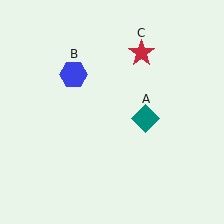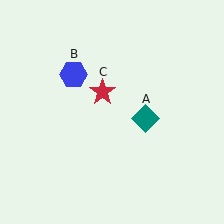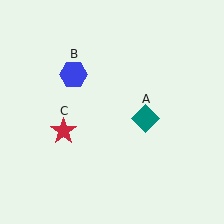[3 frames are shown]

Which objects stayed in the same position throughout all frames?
Teal diamond (object A) and blue hexagon (object B) remained stationary.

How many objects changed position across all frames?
1 object changed position: red star (object C).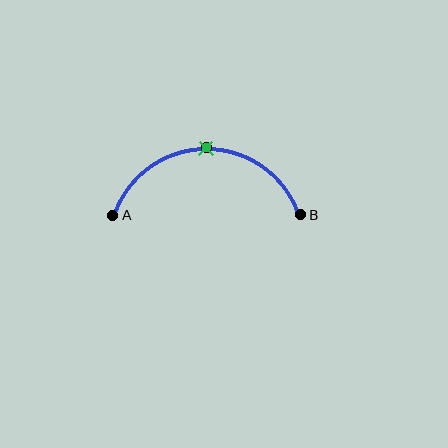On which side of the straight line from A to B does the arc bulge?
The arc bulges above the straight line connecting A and B.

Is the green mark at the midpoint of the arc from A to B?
Yes. The green mark lies on the arc at equal arc-length from both A and B — it is the arc midpoint.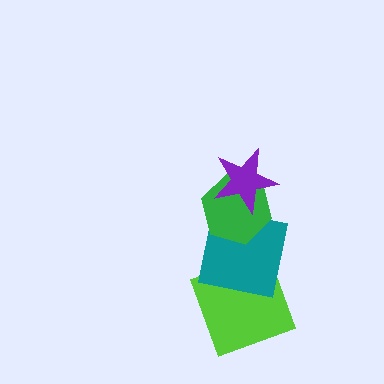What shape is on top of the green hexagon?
The purple star is on top of the green hexagon.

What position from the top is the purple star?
The purple star is 1st from the top.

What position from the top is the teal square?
The teal square is 3rd from the top.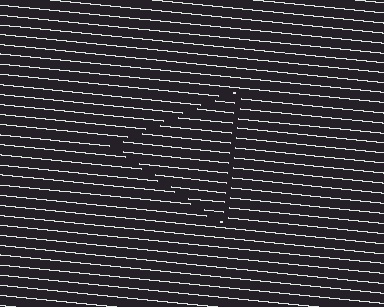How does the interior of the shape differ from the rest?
The interior of the shape contains the same grating, shifted by half a period — the contour is defined by the phase discontinuity where line-ends from the inner and outer gratings abut.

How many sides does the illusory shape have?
3 sides — the line-ends trace a triangle.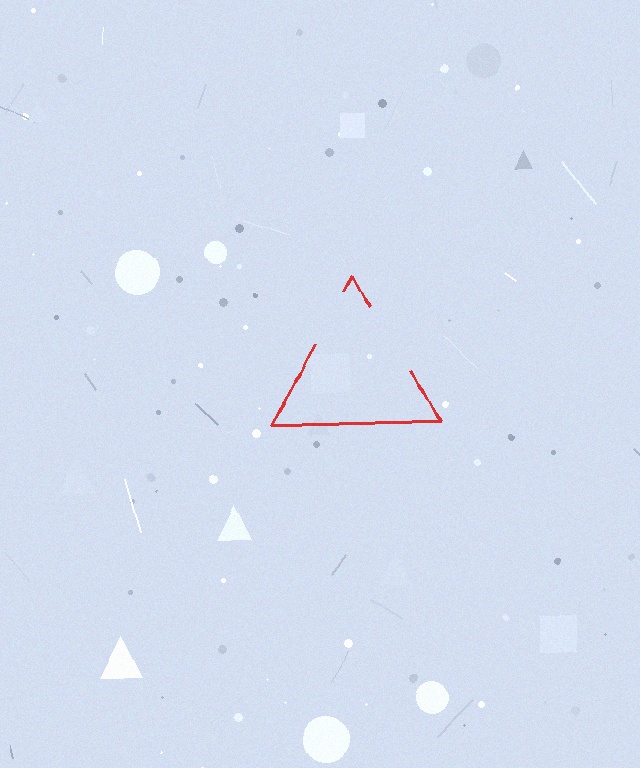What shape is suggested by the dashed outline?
The dashed outline suggests a triangle.